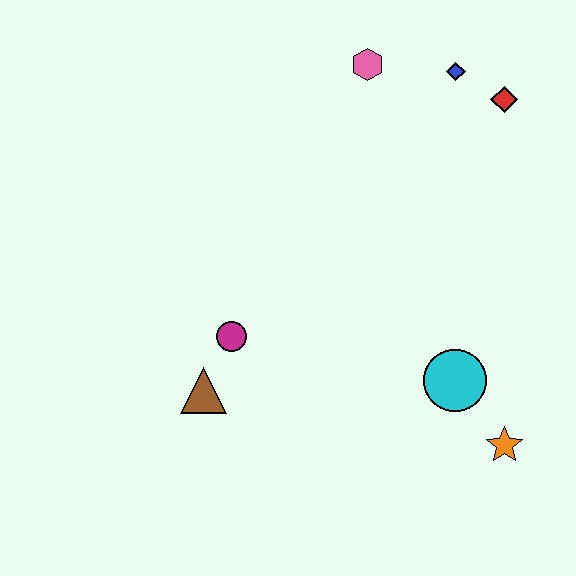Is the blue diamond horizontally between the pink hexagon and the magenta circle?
No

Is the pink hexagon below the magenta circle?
No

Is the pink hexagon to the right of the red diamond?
No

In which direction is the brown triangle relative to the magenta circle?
The brown triangle is below the magenta circle.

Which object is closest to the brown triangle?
The magenta circle is closest to the brown triangle.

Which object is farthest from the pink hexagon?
The orange star is farthest from the pink hexagon.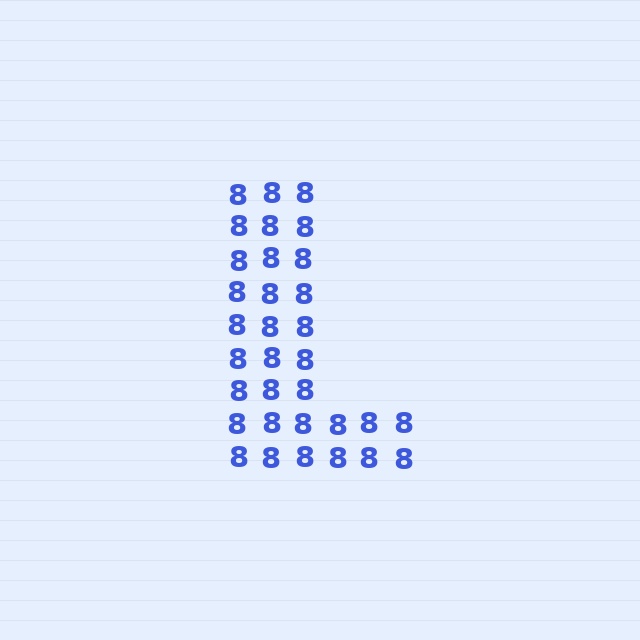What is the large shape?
The large shape is the letter L.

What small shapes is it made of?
It is made of small digit 8's.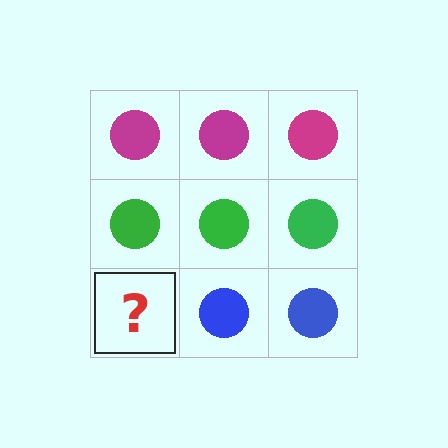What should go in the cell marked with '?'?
The missing cell should contain a blue circle.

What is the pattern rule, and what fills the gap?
The rule is that each row has a consistent color. The gap should be filled with a blue circle.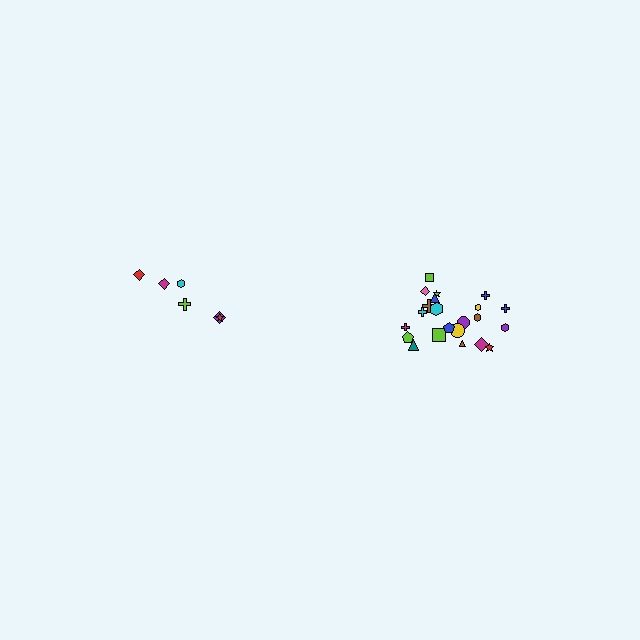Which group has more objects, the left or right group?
The right group.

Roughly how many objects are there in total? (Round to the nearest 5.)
Roughly 30 objects in total.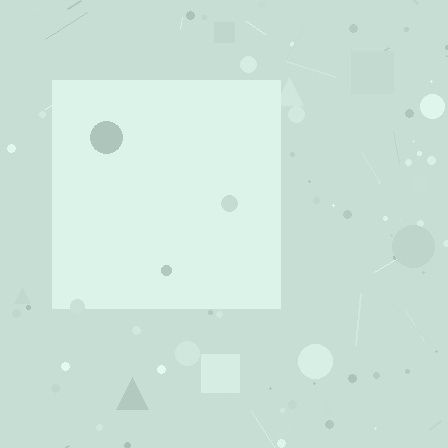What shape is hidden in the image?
A square is hidden in the image.